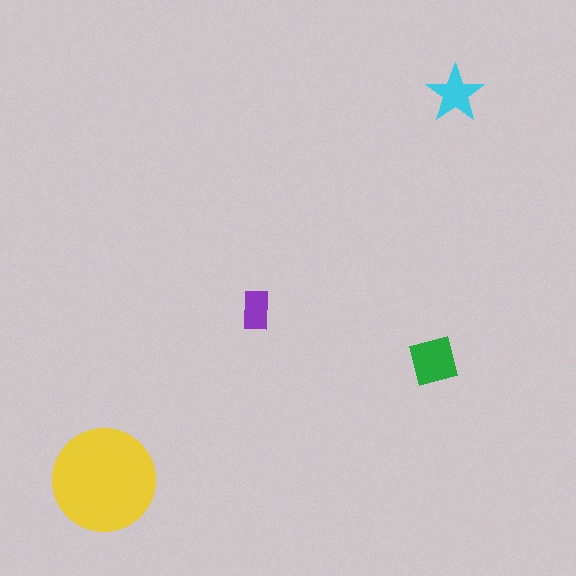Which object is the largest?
The yellow circle.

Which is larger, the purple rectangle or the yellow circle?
The yellow circle.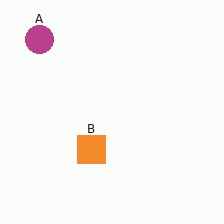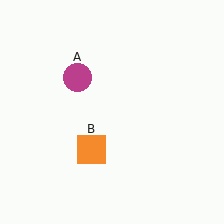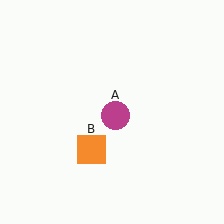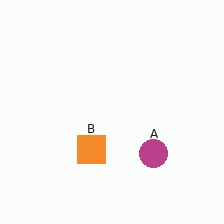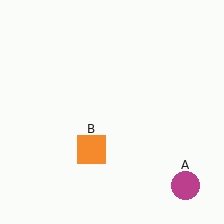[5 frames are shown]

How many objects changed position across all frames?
1 object changed position: magenta circle (object A).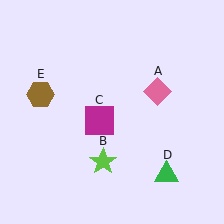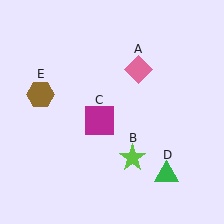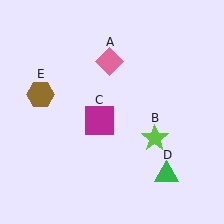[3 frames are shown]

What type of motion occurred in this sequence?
The pink diamond (object A), lime star (object B) rotated counterclockwise around the center of the scene.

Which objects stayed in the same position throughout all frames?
Magenta square (object C) and green triangle (object D) and brown hexagon (object E) remained stationary.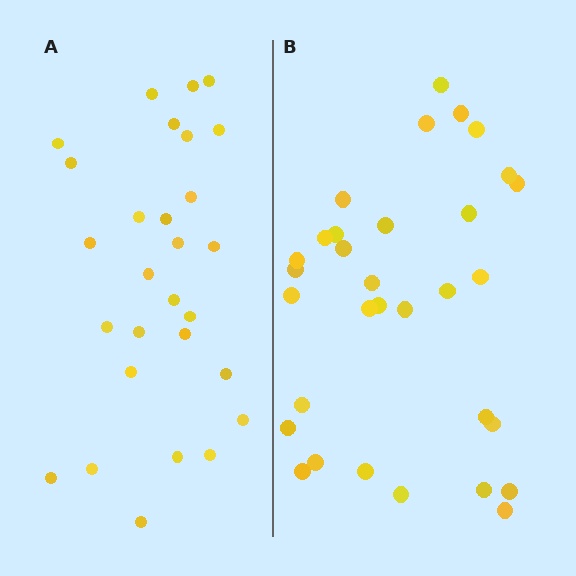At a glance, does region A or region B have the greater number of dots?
Region B (the right region) has more dots.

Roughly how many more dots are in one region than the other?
Region B has about 4 more dots than region A.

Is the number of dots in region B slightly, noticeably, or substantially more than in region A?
Region B has only slightly more — the two regions are fairly close. The ratio is roughly 1.1 to 1.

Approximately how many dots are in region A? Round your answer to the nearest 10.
About 30 dots. (The exact count is 28, which rounds to 30.)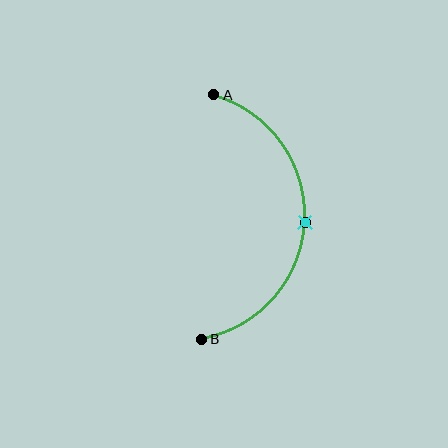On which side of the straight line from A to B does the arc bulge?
The arc bulges to the right of the straight line connecting A and B.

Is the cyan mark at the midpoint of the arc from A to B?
Yes. The cyan mark lies on the arc at equal arc-length from both A and B — it is the arc midpoint.